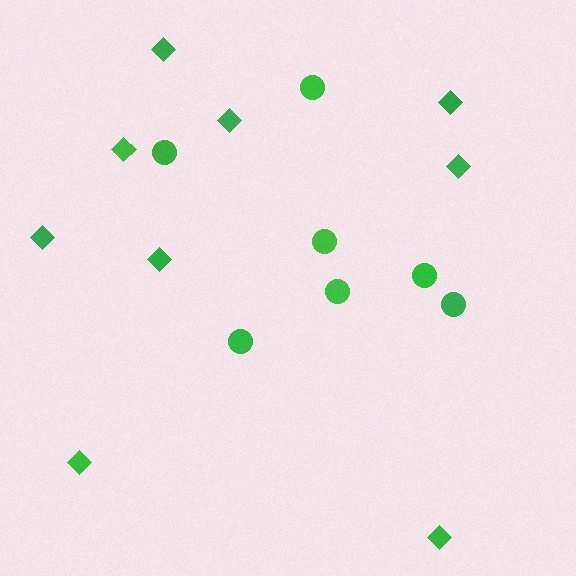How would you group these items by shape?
There are 2 groups: one group of circles (7) and one group of diamonds (9).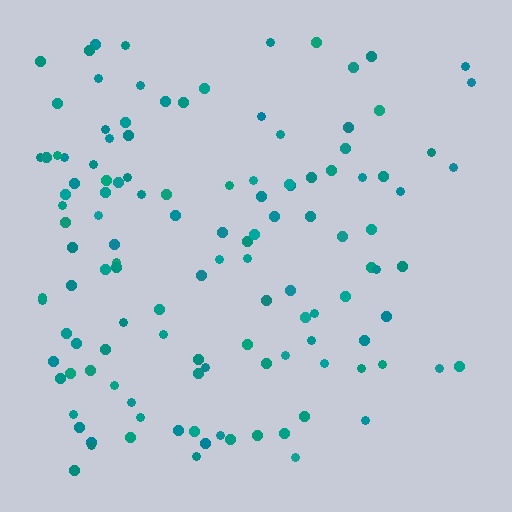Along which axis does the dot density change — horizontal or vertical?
Horizontal.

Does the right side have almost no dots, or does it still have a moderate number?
Still a moderate number, just noticeably fewer than the left.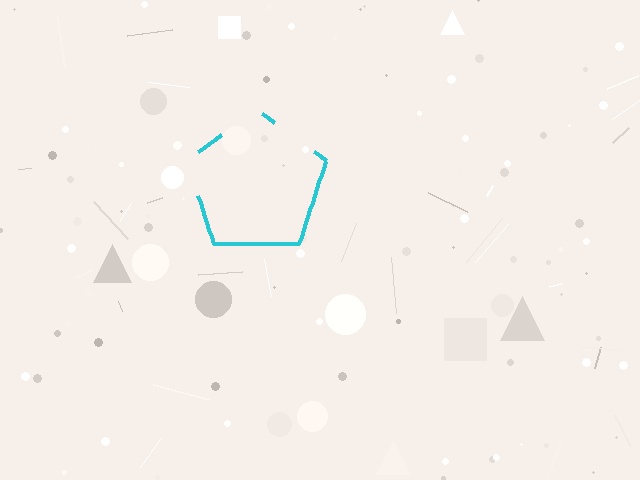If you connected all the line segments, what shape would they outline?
They would outline a pentagon.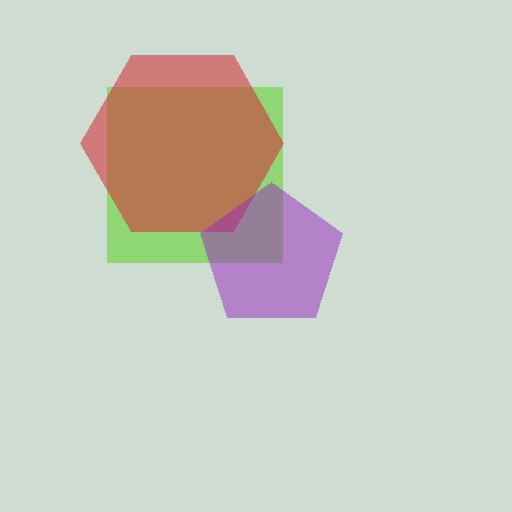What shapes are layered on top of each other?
The layered shapes are: a lime square, a red hexagon, a purple pentagon.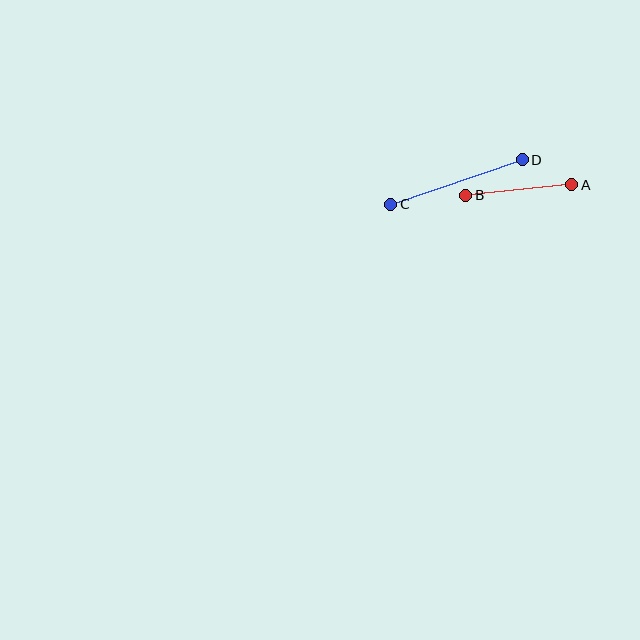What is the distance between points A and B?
The distance is approximately 107 pixels.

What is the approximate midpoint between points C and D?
The midpoint is at approximately (456, 182) pixels.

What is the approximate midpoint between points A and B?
The midpoint is at approximately (519, 190) pixels.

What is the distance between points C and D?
The distance is approximately 139 pixels.